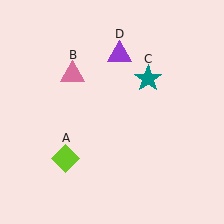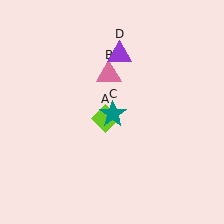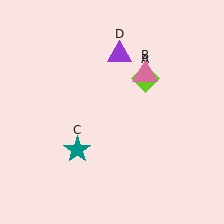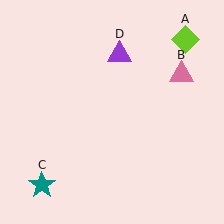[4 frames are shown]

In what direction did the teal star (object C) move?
The teal star (object C) moved down and to the left.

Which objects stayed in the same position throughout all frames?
Purple triangle (object D) remained stationary.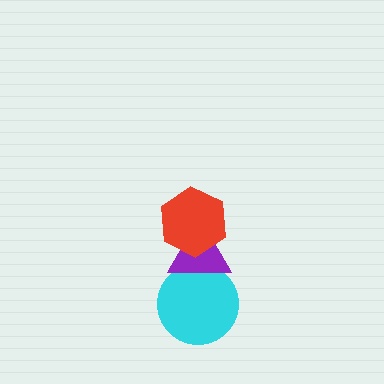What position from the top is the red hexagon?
The red hexagon is 1st from the top.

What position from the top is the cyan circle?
The cyan circle is 3rd from the top.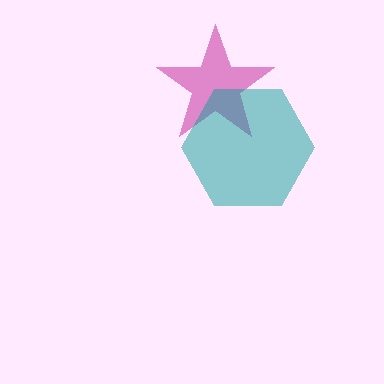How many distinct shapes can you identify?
There are 2 distinct shapes: a magenta star, a teal hexagon.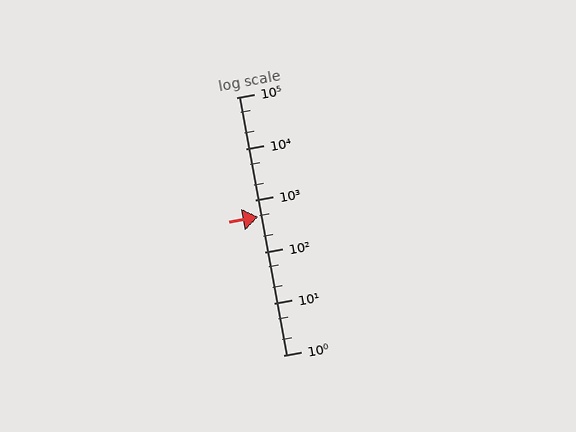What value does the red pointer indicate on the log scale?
The pointer indicates approximately 470.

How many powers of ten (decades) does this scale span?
The scale spans 5 decades, from 1 to 100000.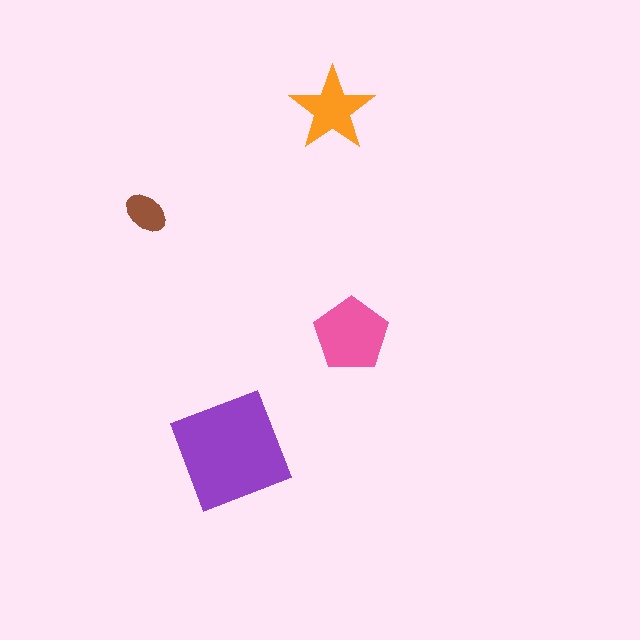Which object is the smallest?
The brown ellipse.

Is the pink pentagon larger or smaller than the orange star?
Larger.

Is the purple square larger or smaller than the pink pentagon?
Larger.